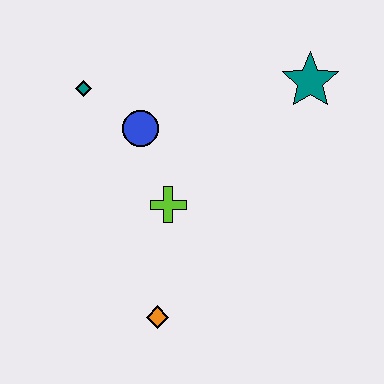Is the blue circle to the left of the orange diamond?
Yes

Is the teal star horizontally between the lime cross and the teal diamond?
No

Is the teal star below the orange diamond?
No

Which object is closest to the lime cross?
The blue circle is closest to the lime cross.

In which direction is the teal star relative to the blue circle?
The teal star is to the right of the blue circle.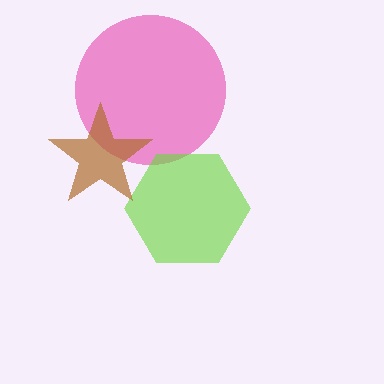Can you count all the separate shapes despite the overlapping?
Yes, there are 3 separate shapes.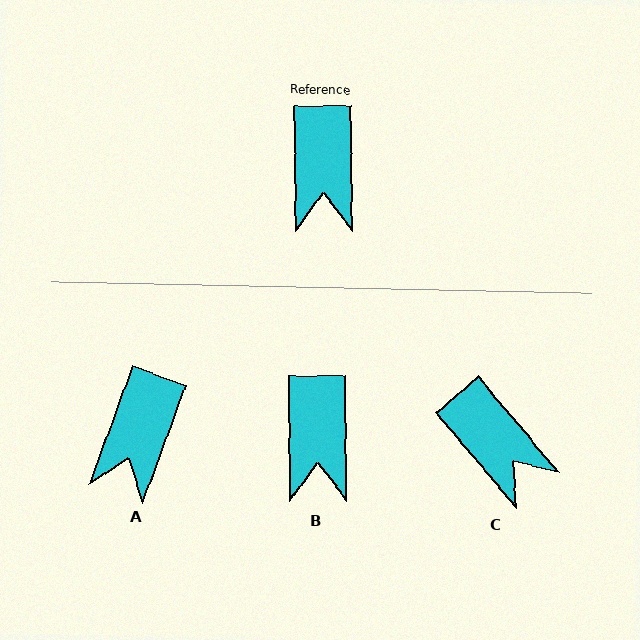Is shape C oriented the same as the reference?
No, it is off by about 40 degrees.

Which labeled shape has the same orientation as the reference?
B.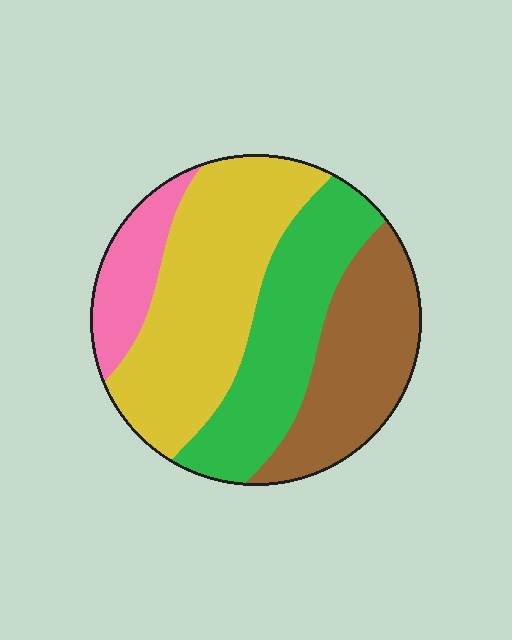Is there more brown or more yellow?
Yellow.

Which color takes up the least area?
Pink, at roughly 10%.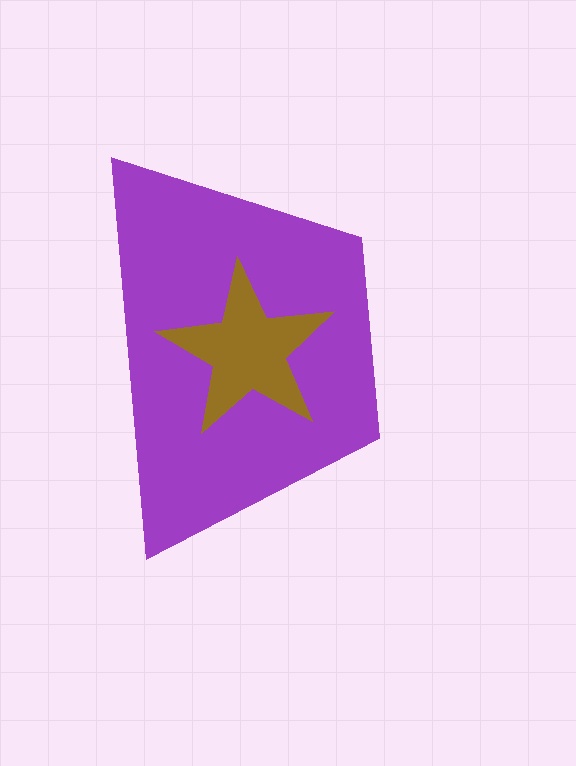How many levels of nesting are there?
2.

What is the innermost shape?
The brown star.